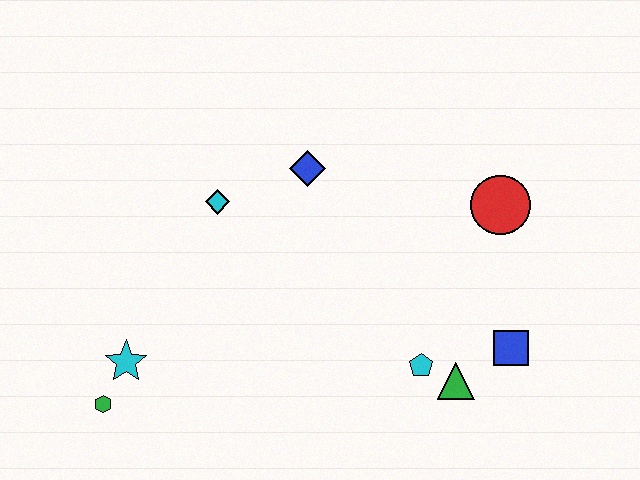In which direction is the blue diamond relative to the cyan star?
The blue diamond is above the cyan star.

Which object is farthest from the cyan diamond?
The blue square is farthest from the cyan diamond.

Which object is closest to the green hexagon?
The cyan star is closest to the green hexagon.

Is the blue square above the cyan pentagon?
Yes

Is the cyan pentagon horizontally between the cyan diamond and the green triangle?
Yes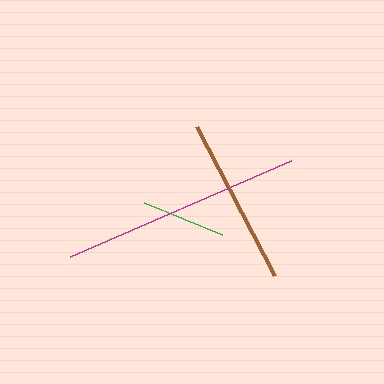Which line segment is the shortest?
The green line is the shortest at approximately 85 pixels.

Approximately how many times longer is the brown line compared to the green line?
The brown line is approximately 2.0 times the length of the green line.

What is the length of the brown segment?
The brown segment is approximately 168 pixels long.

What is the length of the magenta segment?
The magenta segment is approximately 242 pixels long.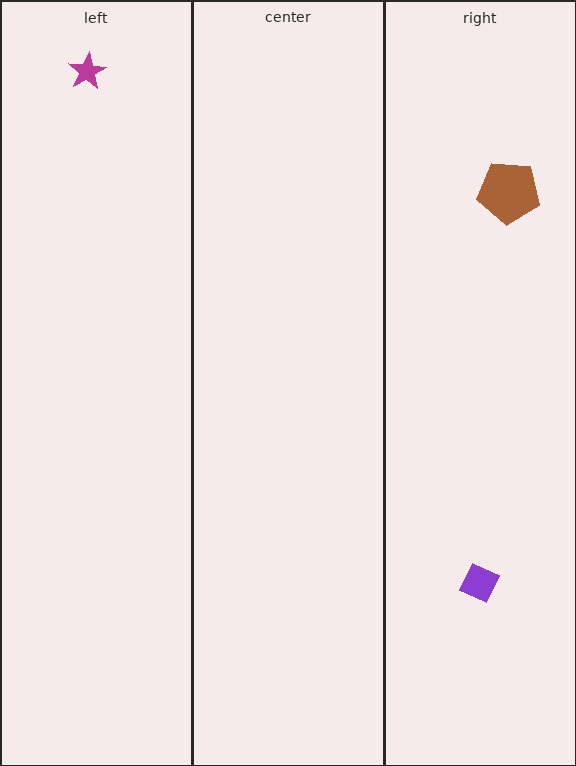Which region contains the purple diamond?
The right region.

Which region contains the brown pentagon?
The right region.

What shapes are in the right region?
The purple diamond, the brown pentagon.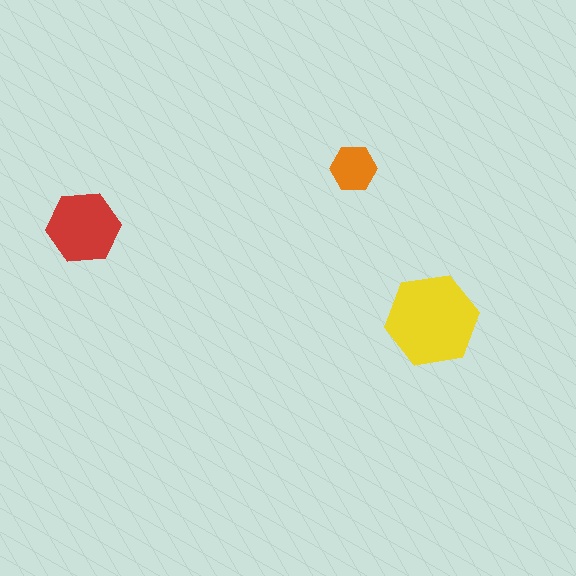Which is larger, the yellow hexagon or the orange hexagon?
The yellow one.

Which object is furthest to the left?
The red hexagon is leftmost.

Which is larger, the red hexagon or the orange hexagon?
The red one.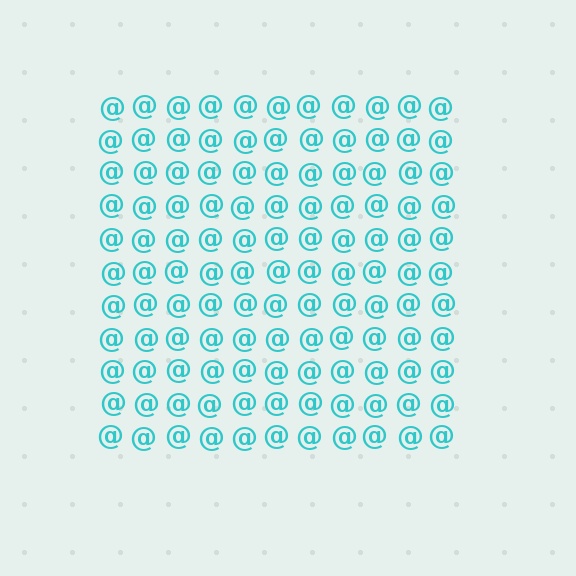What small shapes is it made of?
It is made of small at signs.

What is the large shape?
The large shape is a square.